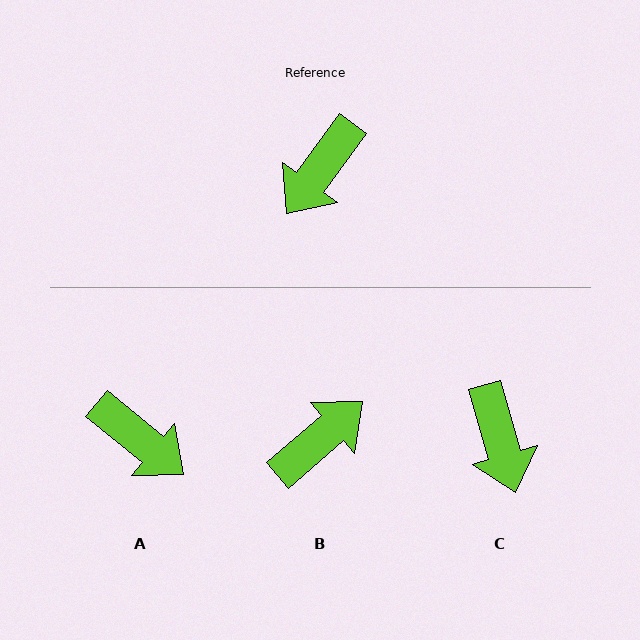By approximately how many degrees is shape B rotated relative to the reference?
Approximately 168 degrees counter-clockwise.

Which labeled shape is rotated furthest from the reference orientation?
B, about 168 degrees away.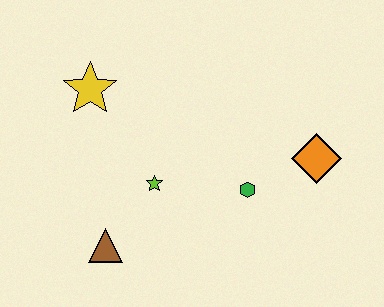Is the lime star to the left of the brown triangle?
No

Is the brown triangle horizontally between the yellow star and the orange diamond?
Yes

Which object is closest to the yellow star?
The lime star is closest to the yellow star.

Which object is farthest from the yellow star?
The orange diamond is farthest from the yellow star.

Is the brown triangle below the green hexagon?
Yes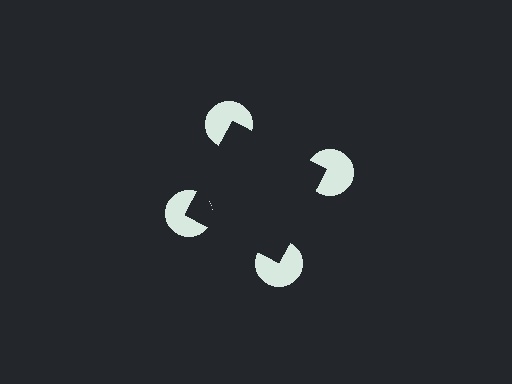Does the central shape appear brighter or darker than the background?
It typically appears slightly darker than the background, even though no actual brightness change is drawn.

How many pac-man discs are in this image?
There are 4 — one at each vertex of the illusory square.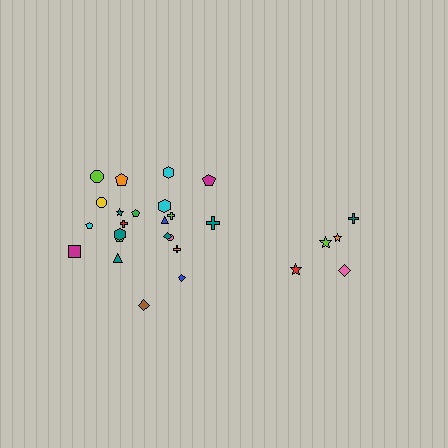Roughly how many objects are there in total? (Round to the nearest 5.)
Roughly 25 objects in total.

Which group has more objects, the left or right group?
The left group.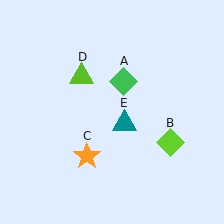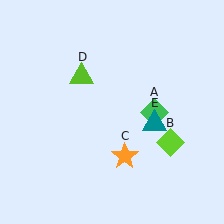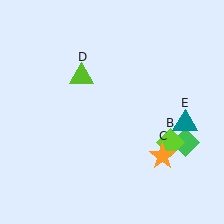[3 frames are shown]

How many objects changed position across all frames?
3 objects changed position: green diamond (object A), orange star (object C), teal triangle (object E).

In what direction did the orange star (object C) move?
The orange star (object C) moved right.